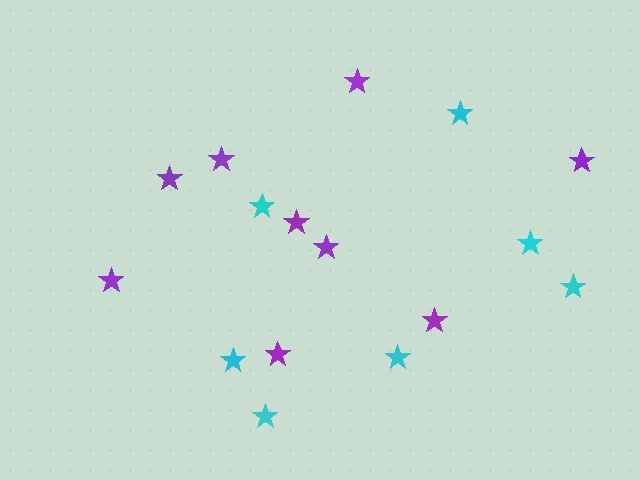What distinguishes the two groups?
There are 2 groups: one group of cyan stars (7) and one group of purple stars (9).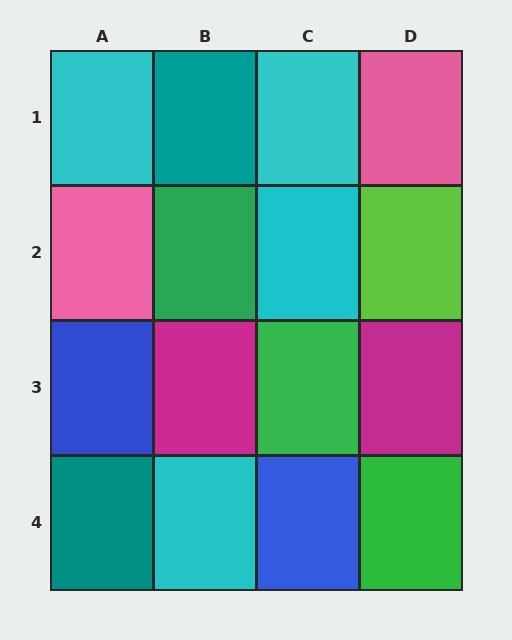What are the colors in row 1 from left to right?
Cyan, teal, cyan, pink.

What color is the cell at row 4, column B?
Cyan.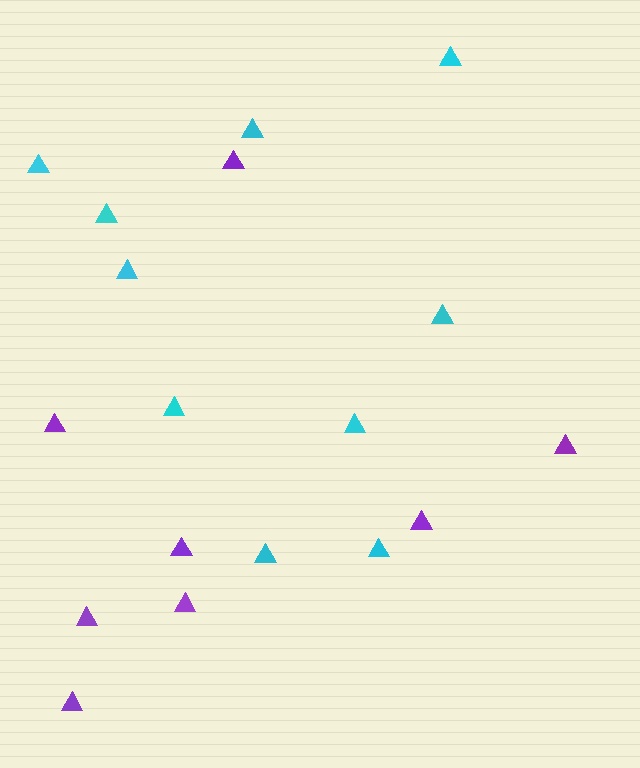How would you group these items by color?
There are 2 groups: one group of cyan triangles (10) and one group of purple triangles (8).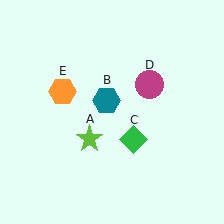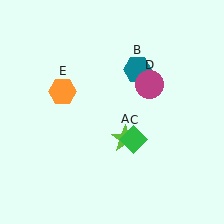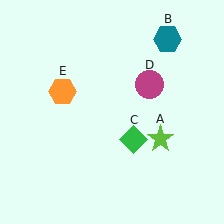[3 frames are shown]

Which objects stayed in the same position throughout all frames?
Green diamond (object C) and magenta circle (object D) and orange hexagon (object E) remained stationary.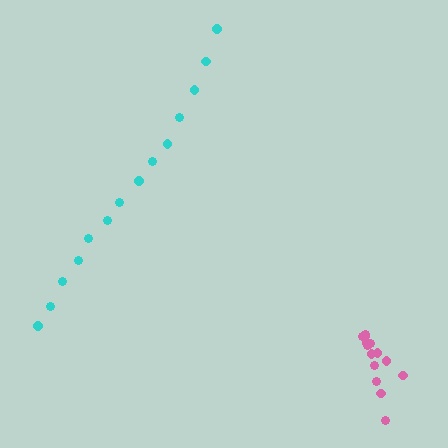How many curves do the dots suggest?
There are 2 distinct paths.